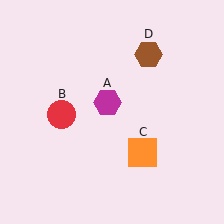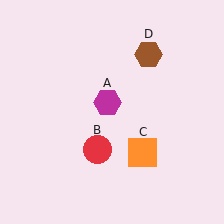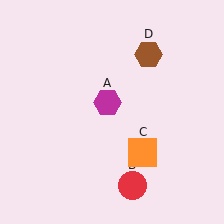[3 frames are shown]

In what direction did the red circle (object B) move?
The red circle (object B) moved down and to the right.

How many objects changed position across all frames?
1 object changed position: red circle (object B).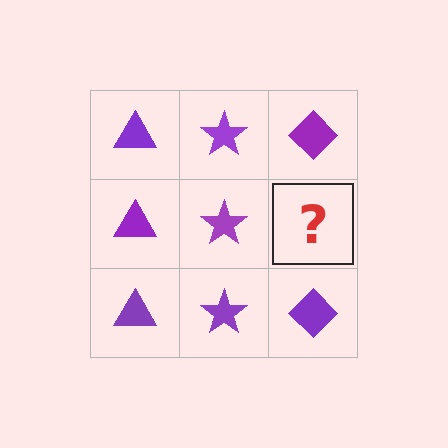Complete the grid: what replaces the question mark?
The question mark should be replaced with a purple diamond.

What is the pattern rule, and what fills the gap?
The rule is that each column has a consistent shape. The gap should be filled with a purple diamond.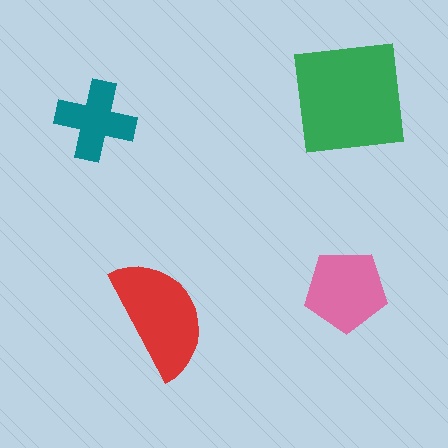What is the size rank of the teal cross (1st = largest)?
4th.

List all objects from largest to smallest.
The green square, the red semicircle, the pink pentagon, the teal cross.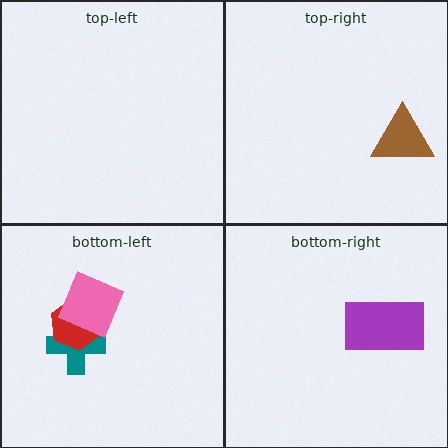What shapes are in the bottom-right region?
The purple rectangle.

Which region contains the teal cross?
The bottom-left region.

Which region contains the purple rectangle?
The bottom-right region.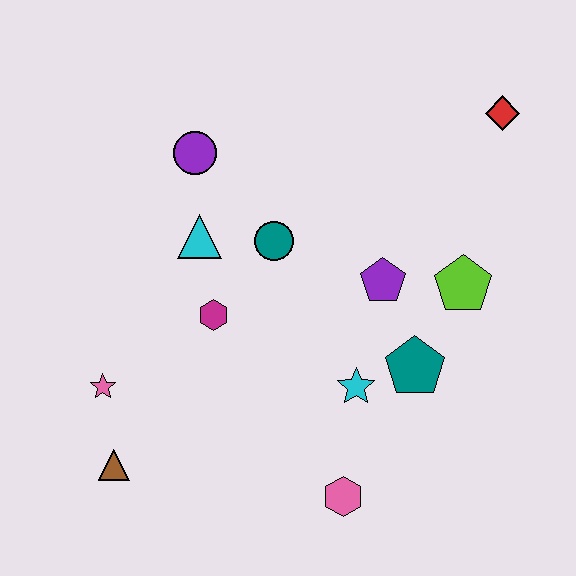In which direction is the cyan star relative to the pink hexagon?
The cyan star is above the pink hexagon.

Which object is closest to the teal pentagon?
The cyan star is closest to the teal pentagon.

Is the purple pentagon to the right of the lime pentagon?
No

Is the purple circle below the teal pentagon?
No